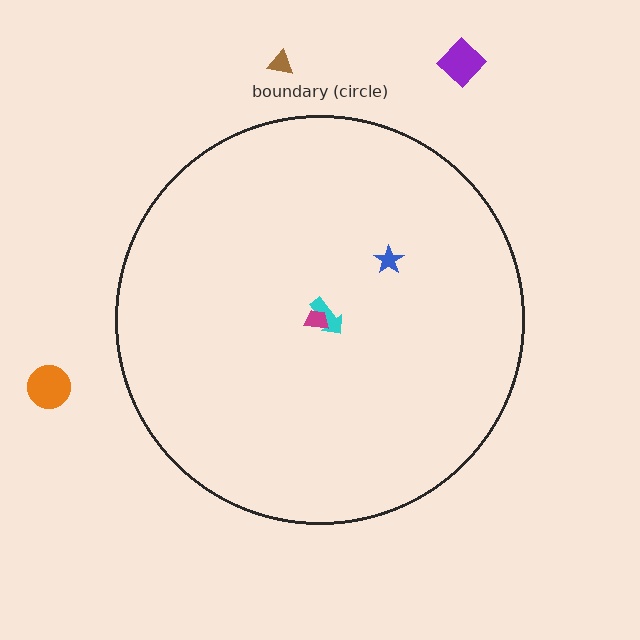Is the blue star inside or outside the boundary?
Inside.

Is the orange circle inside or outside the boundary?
Outside.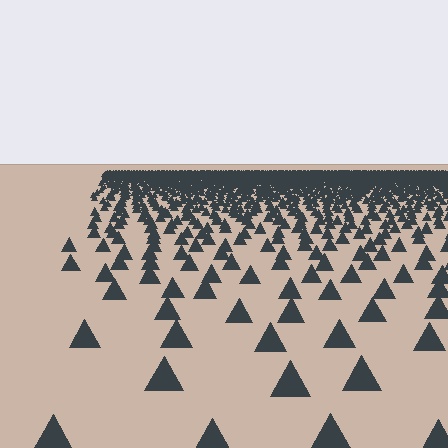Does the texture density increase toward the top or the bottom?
Density increases toward the top.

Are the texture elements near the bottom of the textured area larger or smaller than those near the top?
Larger. Near the bottom, elements are closer to the viewer and appear at a bigger on-screen size.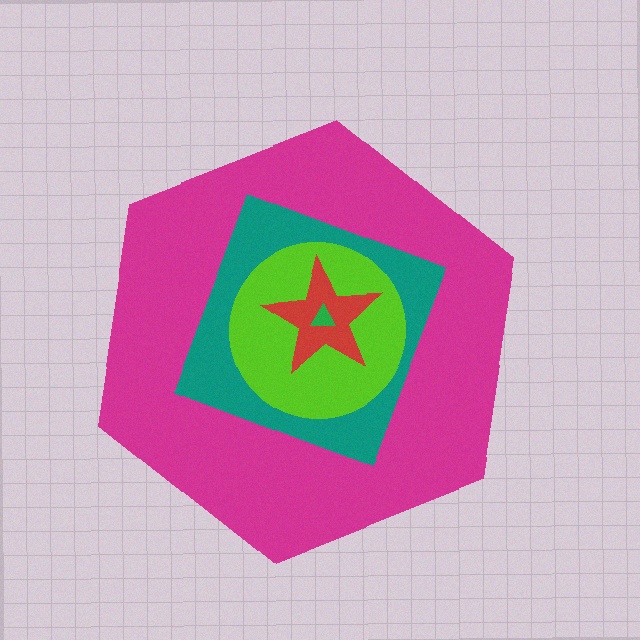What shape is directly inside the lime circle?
The red star.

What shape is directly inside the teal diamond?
The lime circle.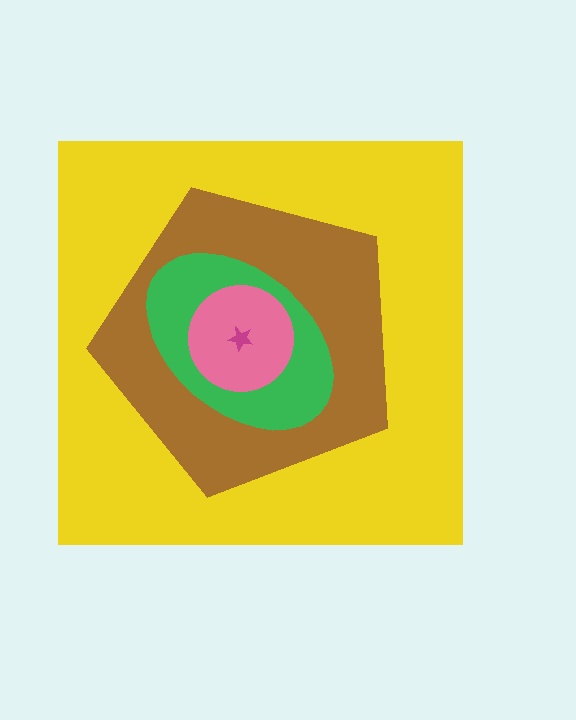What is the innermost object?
The magenta star.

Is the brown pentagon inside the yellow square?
Yes.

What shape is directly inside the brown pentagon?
The green ellipse.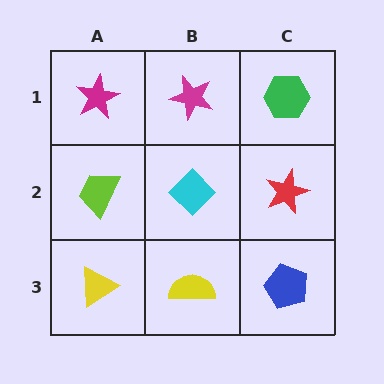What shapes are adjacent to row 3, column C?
A red star (row 2, column C), a yellow semicircle (row 3, column B).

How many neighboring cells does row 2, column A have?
3.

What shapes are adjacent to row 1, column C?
A red star (row 2, column C), a magenta star (row 1, column B).